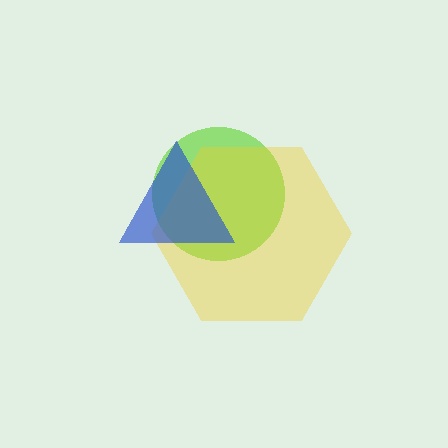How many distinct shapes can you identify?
There are 3 distinct shapes: a lime circle, a yellow hexagon, a blue triangle.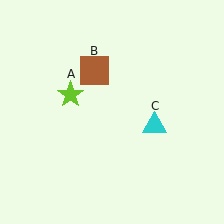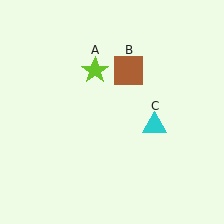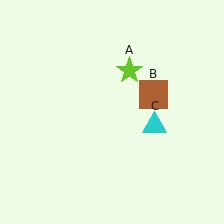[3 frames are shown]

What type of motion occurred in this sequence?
The lime star (object A), brown square (object B) rotated clockwise around the center of the scene.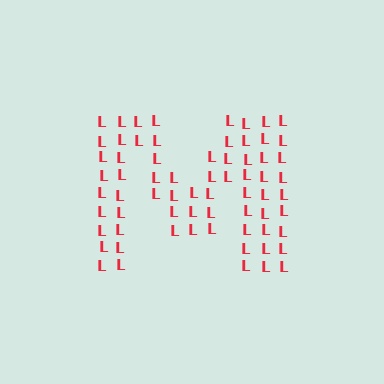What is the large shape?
The large shape is the letter M.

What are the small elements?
The small elements are letter L's.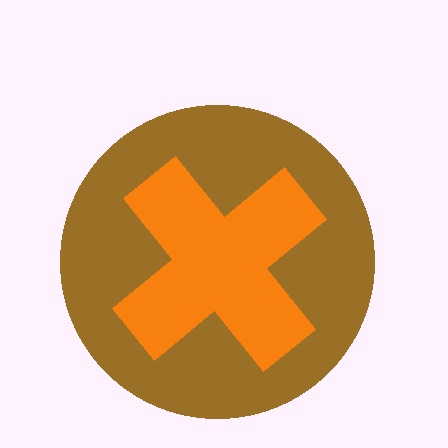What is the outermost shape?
The brown circle.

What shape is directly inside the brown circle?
The orange cross.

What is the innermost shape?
The orange cross.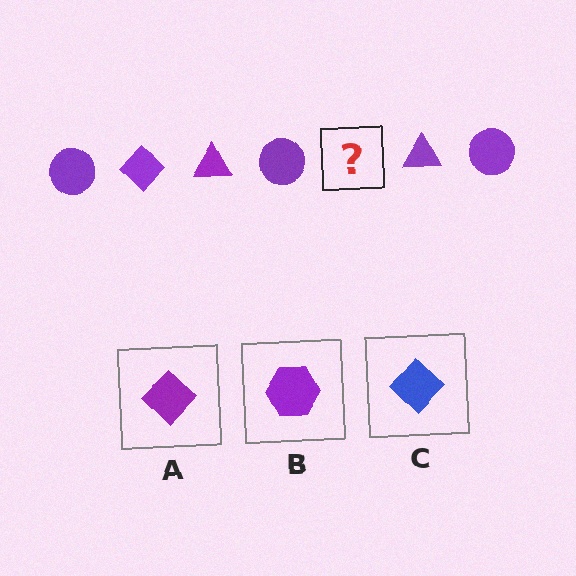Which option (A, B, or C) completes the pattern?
A.